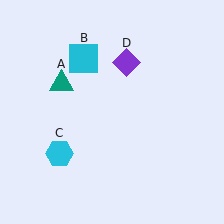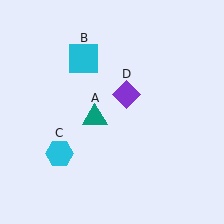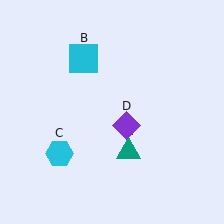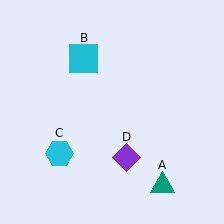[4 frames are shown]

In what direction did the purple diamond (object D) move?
The purple diamond (object D) moved down.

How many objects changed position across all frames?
2 objects changed position: teal triangle (object A), purple diamond (object D).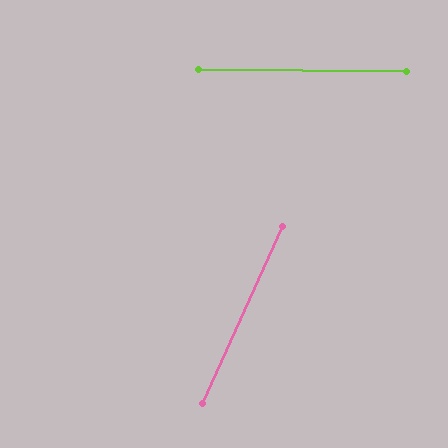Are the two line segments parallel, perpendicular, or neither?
Neither parallel nor perpendicular — they differ by about 66°.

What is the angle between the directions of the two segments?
Approximately 66 degrees.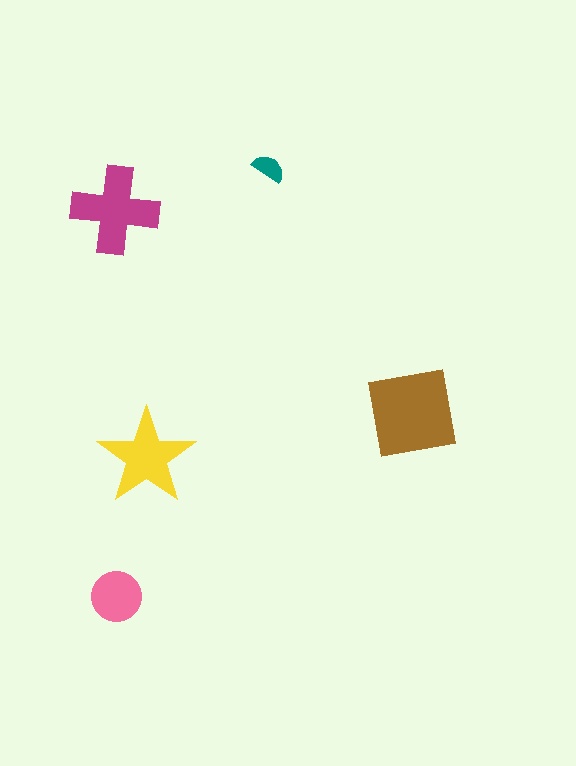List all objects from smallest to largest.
The teal semicircle, the pink circle, the yellow star, the magenta cross, the brown square.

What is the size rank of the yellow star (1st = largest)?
3rd.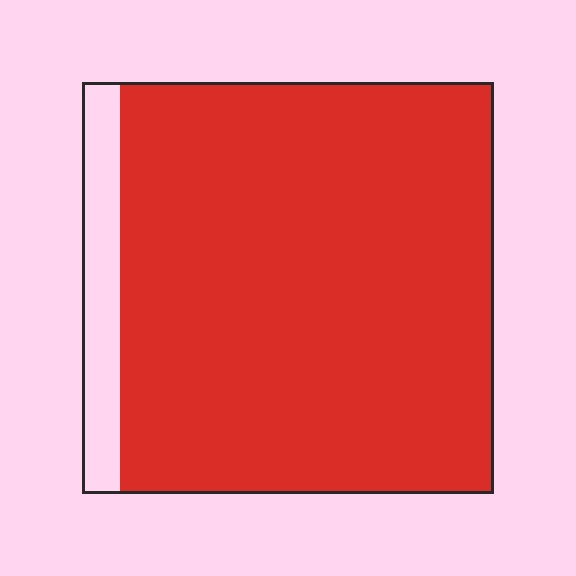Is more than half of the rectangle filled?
Yes.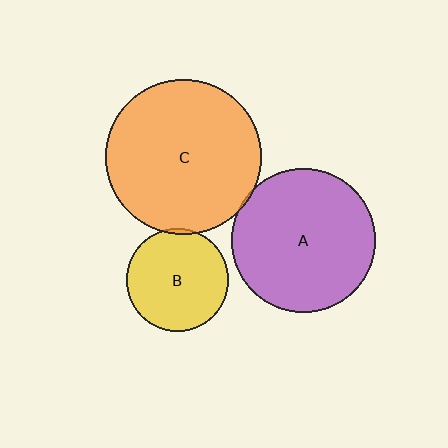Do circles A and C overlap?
Yes.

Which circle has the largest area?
Circle C (orange).